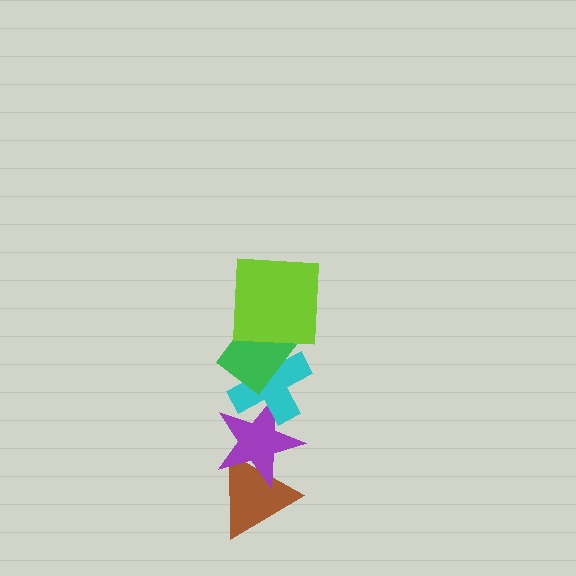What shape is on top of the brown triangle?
The purple star is on top of the brown triangle.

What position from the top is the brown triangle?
The brown triangle is 5th from the top.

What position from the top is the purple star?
The purple star is 4th from the top.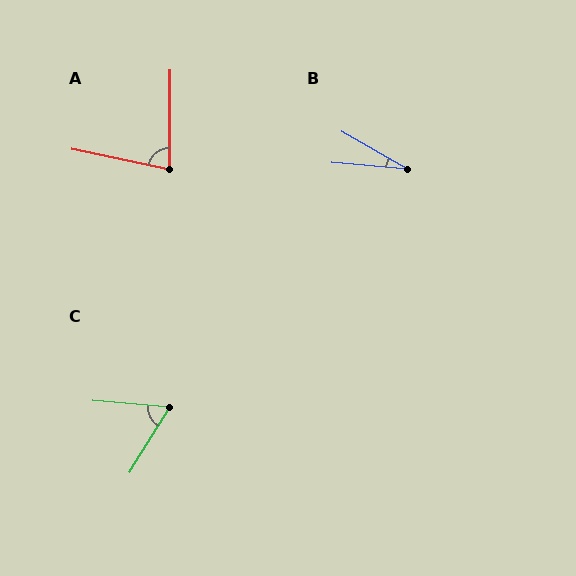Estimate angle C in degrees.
Approximately 63 degrees.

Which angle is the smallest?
B, at approximately 25 degrees.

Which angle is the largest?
A, at approximately 79 degrees.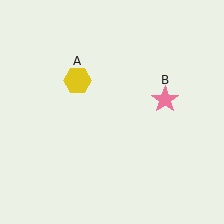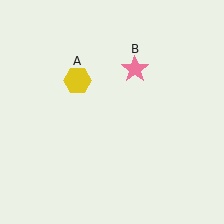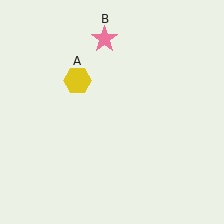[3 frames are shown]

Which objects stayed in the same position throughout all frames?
Yellow hexagon (object A) remained stationary.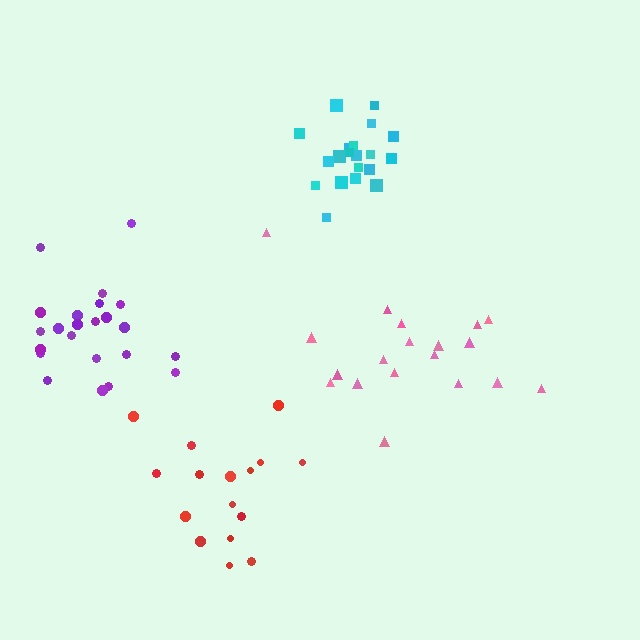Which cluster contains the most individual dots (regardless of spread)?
Purple (23).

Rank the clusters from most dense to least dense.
cyan, purple, pink, red.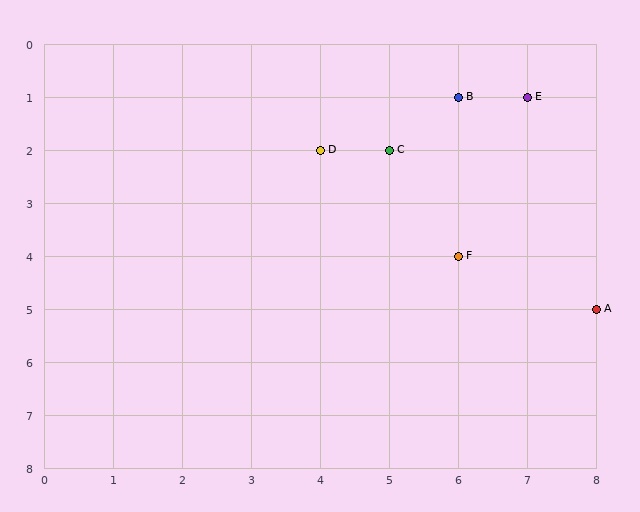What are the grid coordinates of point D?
Point D is at grid coordinates (4, 2).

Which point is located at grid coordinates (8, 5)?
Point A is at (8, 5).